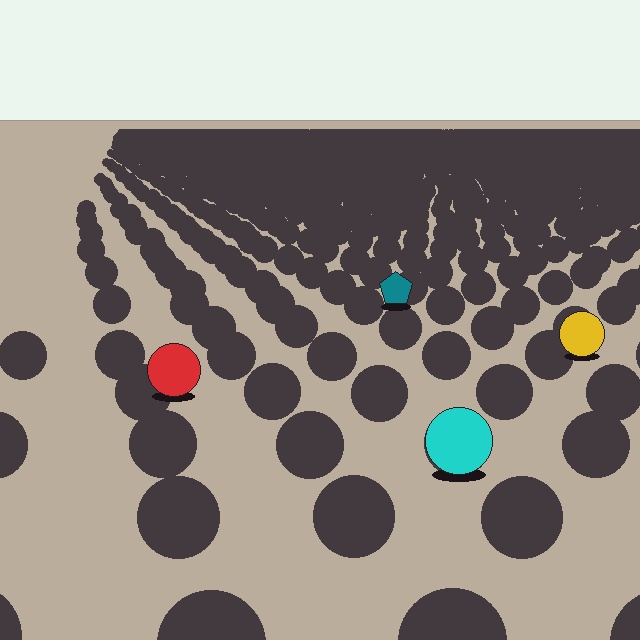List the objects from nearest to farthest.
From nearest to farthest: the cyan circle, the red circle, the yellow circle, the teal pentagon.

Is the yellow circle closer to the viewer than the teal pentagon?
Yes. The yellow circle is closer — you can tell from the texture gradient: the ground texture is coarser near it.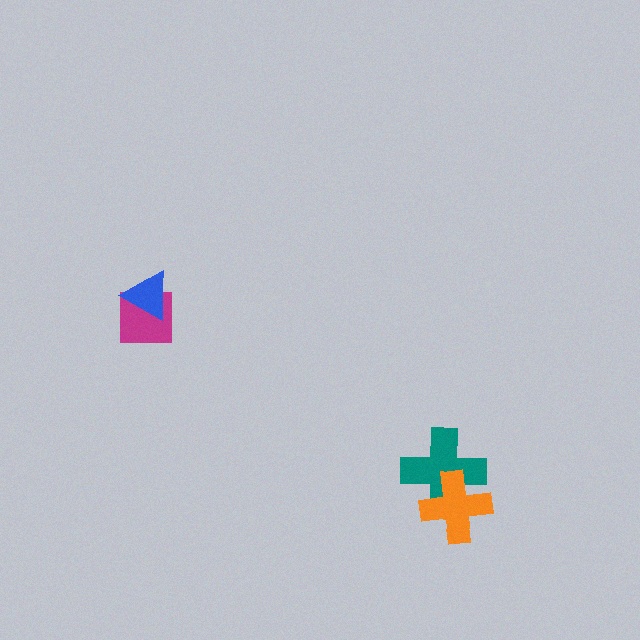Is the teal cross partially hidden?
Yes, it is partially covered by another shape.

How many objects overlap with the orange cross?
1 object overlaps with the orange cross.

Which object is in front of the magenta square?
The blue triangle is in front of the magenta square.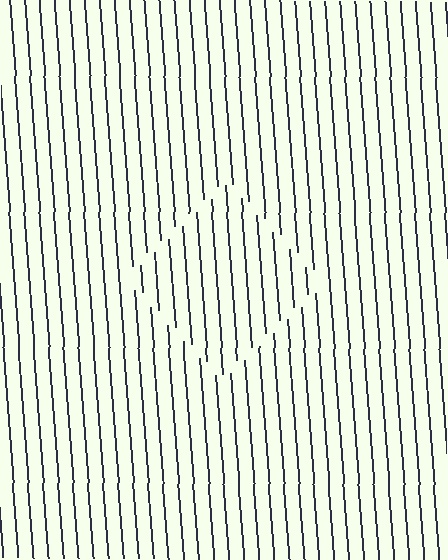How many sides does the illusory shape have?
4 sides — the line-ends trace a square.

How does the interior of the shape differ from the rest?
The interior of the shape contains the same grating, shifted by half a period — the contour is defined by the phase discontinuity where line-ends from the inner and outer gratings abut.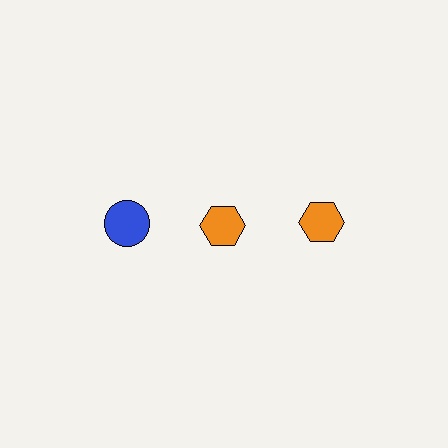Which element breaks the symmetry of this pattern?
The blue circle in the top row, leftmost column breaks the symmetry. All other shapes are orange hexagons.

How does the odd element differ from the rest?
It differs in both color (blue instead of orange) and shape (circle instead of hexagon).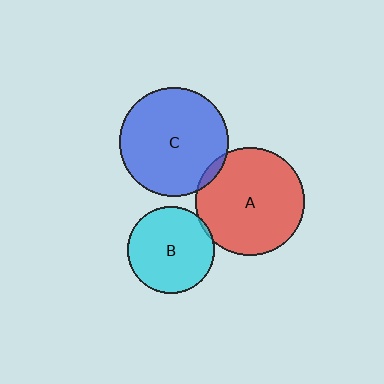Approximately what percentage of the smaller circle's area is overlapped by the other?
Approximately 5%.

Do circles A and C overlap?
Yes.